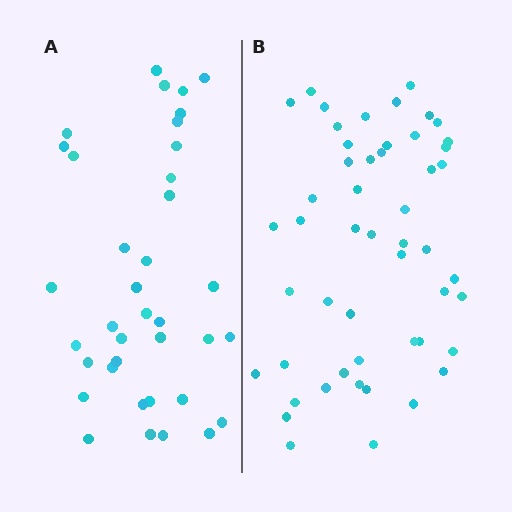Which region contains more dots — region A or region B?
Region B (the right region) has more dots.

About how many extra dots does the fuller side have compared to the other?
Region B has approximately 15 more dots than region A.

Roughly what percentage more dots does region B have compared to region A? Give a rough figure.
About 40% more.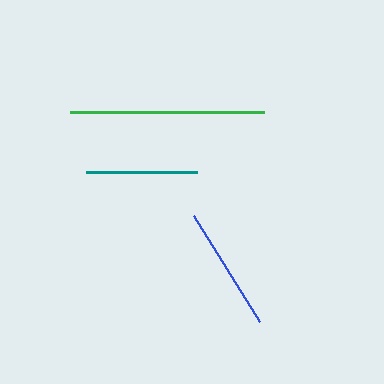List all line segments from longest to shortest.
From longest to shortest: green, blue, teal.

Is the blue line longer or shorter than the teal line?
The blue line is longer than the teal line.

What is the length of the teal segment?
The teal segment is approximately 111 pixels long.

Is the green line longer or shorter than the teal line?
The green line is longer than the teal line.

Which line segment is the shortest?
The teal line is the shortest at approximately 111 pixels.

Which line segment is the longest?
The green line is the longest at approximately 195 pixels.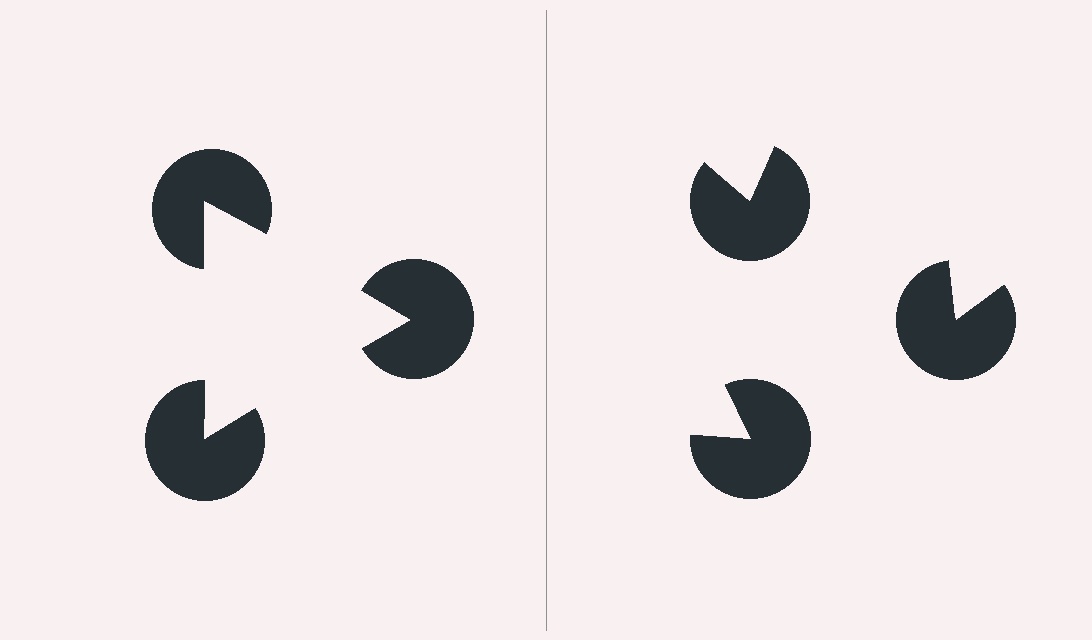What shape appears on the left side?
An illusory triangle.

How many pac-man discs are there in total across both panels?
6 — 3 on each side.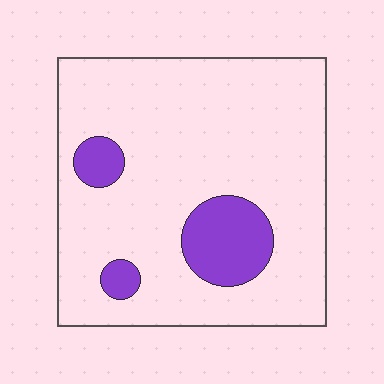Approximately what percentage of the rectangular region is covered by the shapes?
Approximately 15%.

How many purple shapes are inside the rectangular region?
3.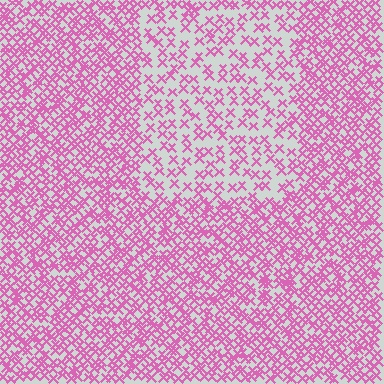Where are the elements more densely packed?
The elements are more densely packed outside the rectangle boundary.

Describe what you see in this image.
The image contains small pink elements arranged at two different densities. A rectangle-shaped region is visible where the elements are less densely packed than the surrounding area.